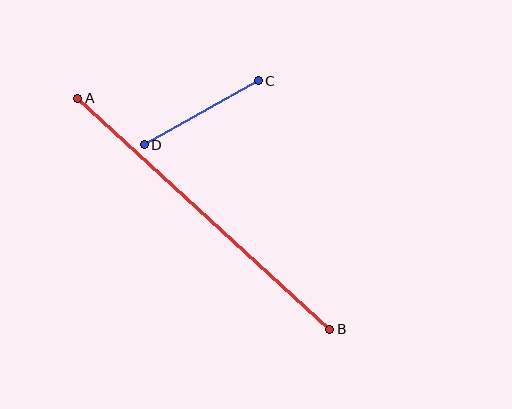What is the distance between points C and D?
The distance is approximately 131 pixels.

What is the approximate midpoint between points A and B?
The midpoint is at approximately (204, 214) pixels.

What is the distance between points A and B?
The distance is approximately 342 pixels.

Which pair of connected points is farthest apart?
Points A and B are farthest apart.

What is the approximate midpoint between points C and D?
The midpoint is at approximately (201, 113) pixels.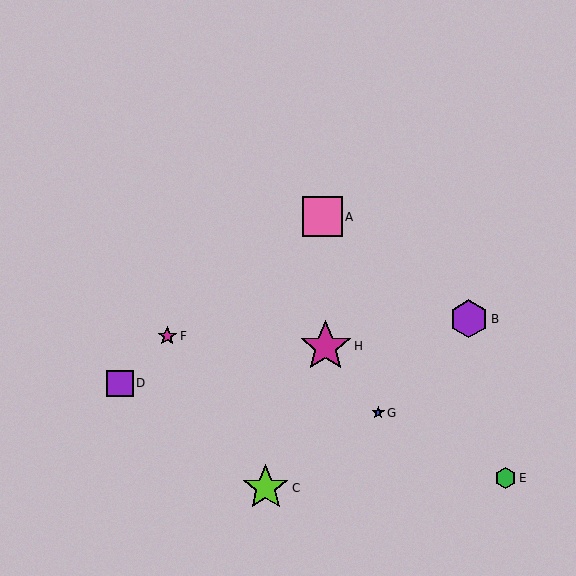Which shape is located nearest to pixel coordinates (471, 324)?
The purple hexagon (labeled B) at (469, 319) is nearest to that location.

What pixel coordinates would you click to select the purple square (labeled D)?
Click at (120, 383) to select the purple square D.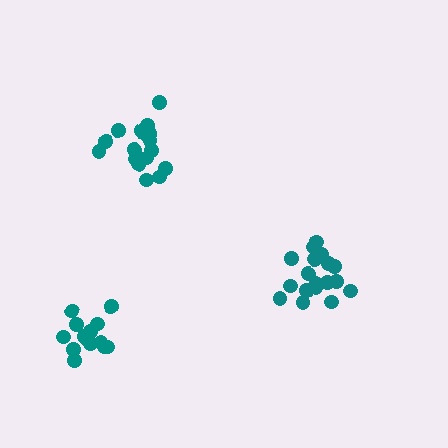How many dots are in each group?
Group 1: 18 dots, Group 2: 15 dots, Group 3: 17 dots (50 total).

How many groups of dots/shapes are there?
There are 3 groups.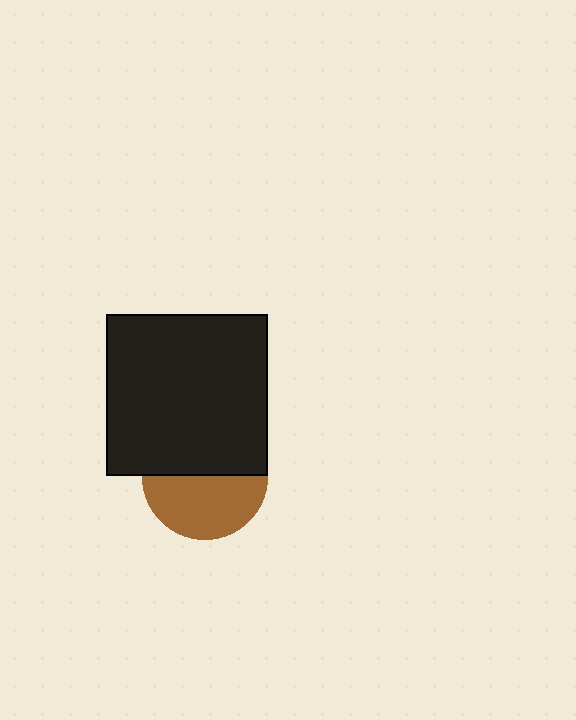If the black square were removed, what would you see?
You would see the complete brown circle.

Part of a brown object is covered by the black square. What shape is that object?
It is a circle.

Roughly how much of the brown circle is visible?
About half of it is visible (roughly 52%).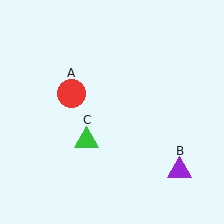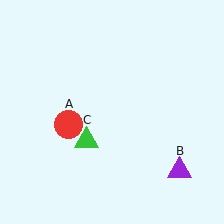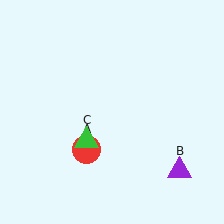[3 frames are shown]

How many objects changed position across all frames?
1 object changed position: red circle (object A).